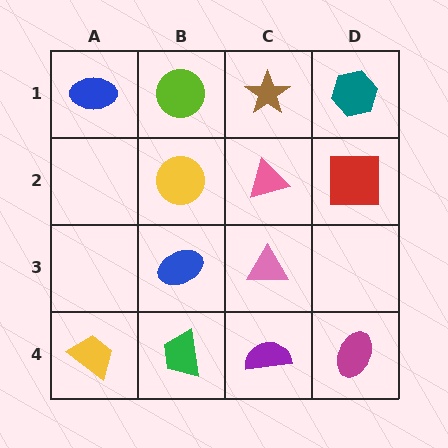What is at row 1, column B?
A lime circle.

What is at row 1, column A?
A blue ellipse.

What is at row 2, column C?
A pink triangle.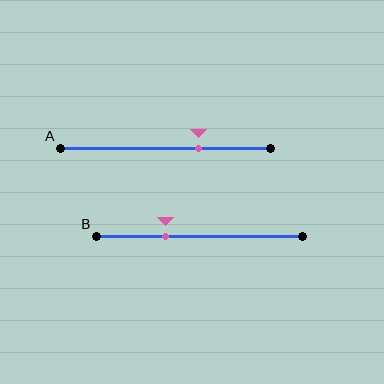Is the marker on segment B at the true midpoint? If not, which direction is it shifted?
No, the marker on segment B is shifted to the left by about 16% of the segment length.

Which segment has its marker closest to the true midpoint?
Segment A has its marker closest to the true midpoint.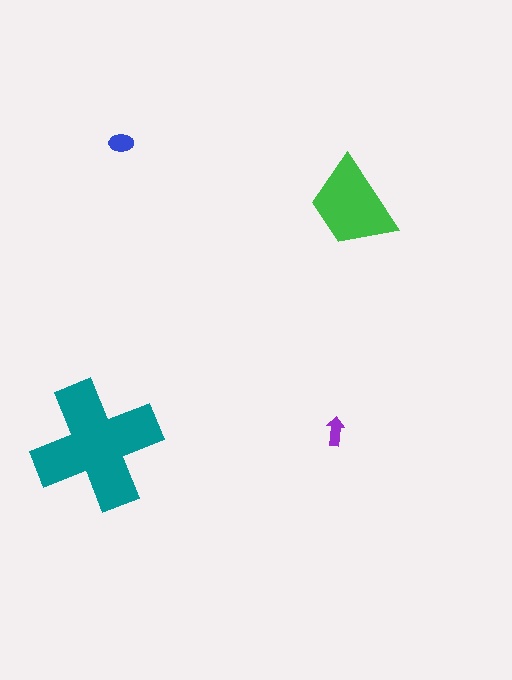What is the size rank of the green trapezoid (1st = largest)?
2nd.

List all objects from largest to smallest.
The teal cross, the green trapezoid, the blue ellipse, the purple arrow.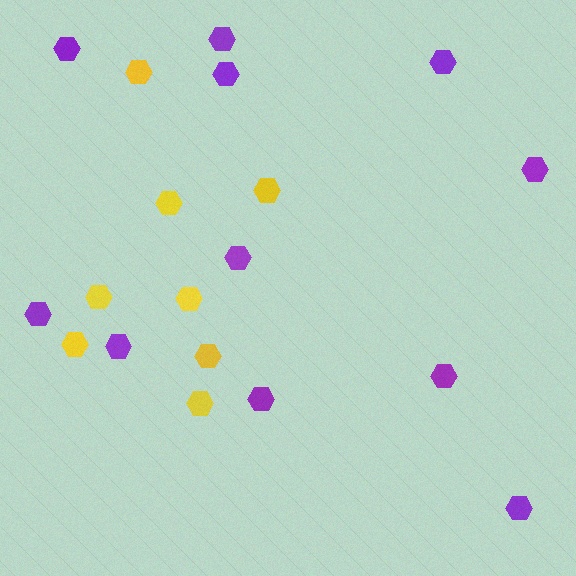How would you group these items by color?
There are 2 groups: one group of yellow hexagons (8) and one group of purple hexagons (11).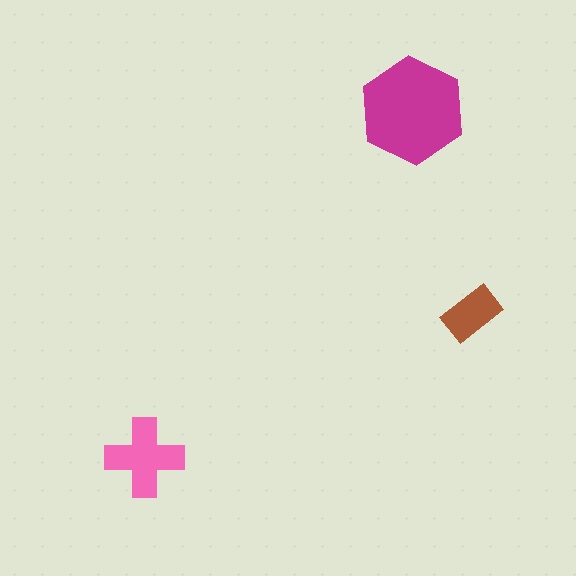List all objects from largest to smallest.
The magenta hexagon, the pink cross, the brown rectangle.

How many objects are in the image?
There are 3 objects in the image.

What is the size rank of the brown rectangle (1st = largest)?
3rd.